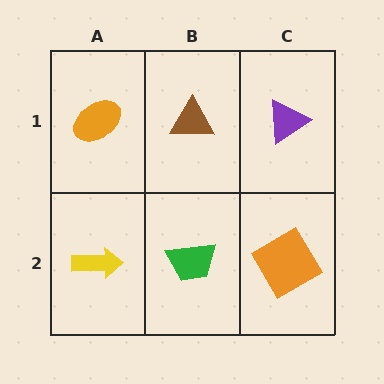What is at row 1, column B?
A brown triangle.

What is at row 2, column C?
An orange diamond.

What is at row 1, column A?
An orange ellipse.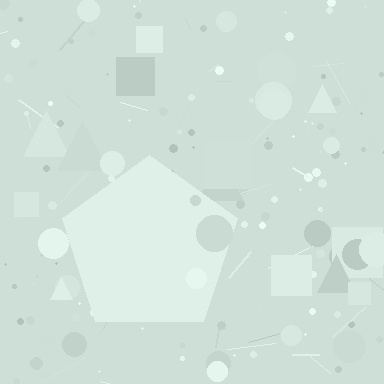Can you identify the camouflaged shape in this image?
The camouflaged shape is a pentagon.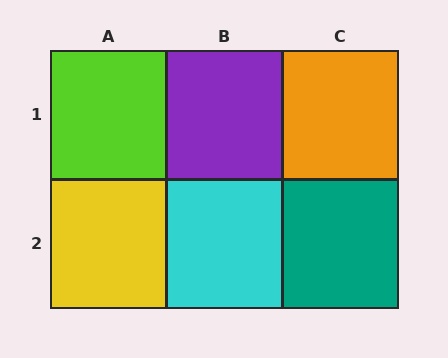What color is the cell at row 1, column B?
Purple.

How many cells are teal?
1 cell is teal.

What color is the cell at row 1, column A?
Lime.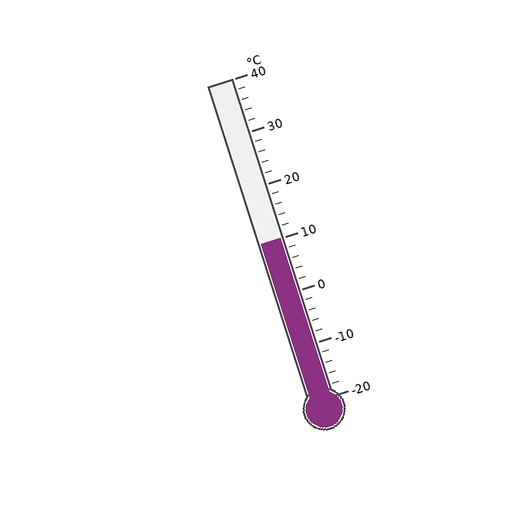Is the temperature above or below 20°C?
The temperature is below 20°C.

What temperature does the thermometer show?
The thermometer shows approximately 10°C.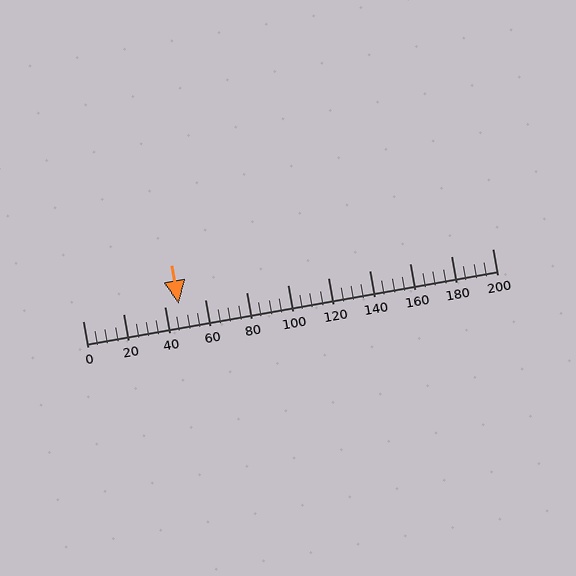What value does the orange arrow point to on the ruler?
The orange arrow points to approximately 47.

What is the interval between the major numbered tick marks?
The major tick marks are spaced 20 units apart.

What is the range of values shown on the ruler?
The ruler shows values from 0 to 200.